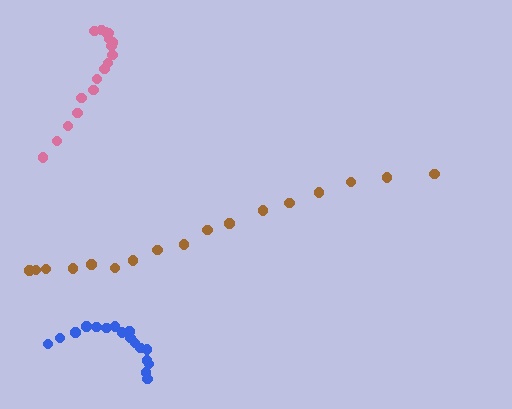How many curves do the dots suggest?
There are 3 distinct paths.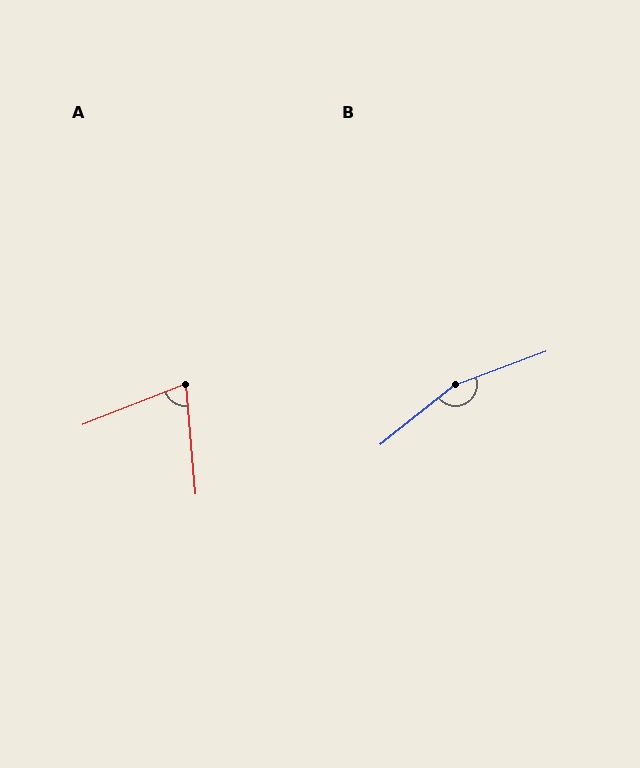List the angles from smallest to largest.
A (73°), B (162°).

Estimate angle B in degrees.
Approximately 162 degrees.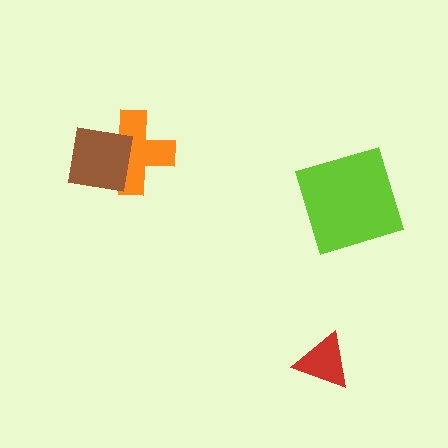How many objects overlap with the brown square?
1 object overlaps with the brown square.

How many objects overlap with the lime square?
0 objects overlap with the lime square.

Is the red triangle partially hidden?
No, no other shape covers it.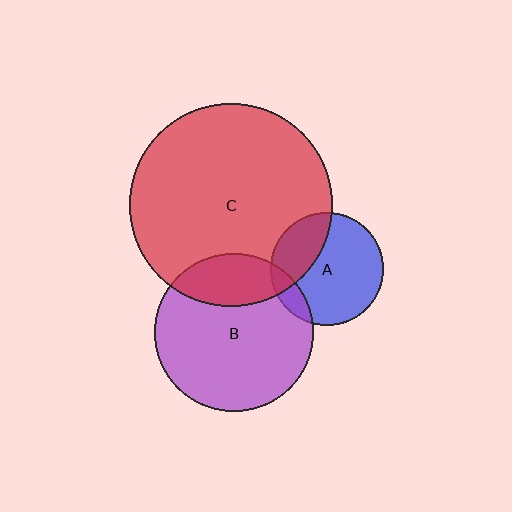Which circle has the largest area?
Circle C (red).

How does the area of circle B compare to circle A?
Approximately 2.0 times.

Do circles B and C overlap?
Yes.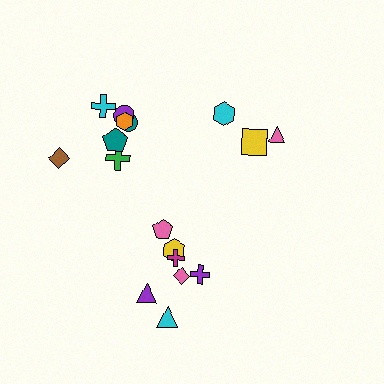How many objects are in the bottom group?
There are 7 objects.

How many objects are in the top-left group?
There are 7 objects.